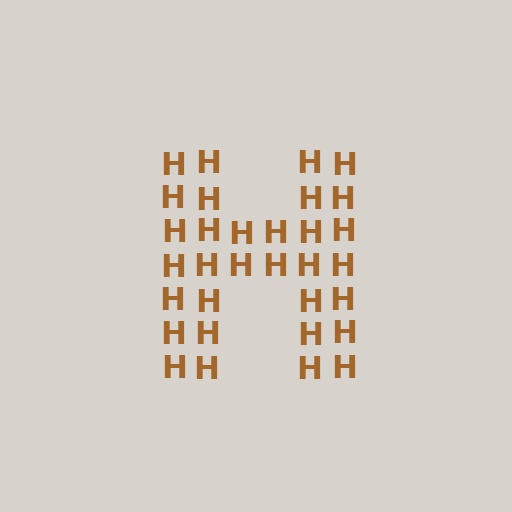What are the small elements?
The small elements are letter H's.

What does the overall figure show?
The overall figure shows the letter H.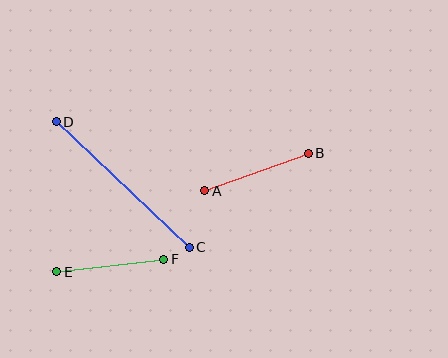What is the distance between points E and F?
The distance is approximately 108 pixels.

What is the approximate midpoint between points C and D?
The midpoint is at approximately (123, 184) pixels.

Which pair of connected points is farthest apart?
Points C and D are farthest apart.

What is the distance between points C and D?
The distance is approximately 183 pixels.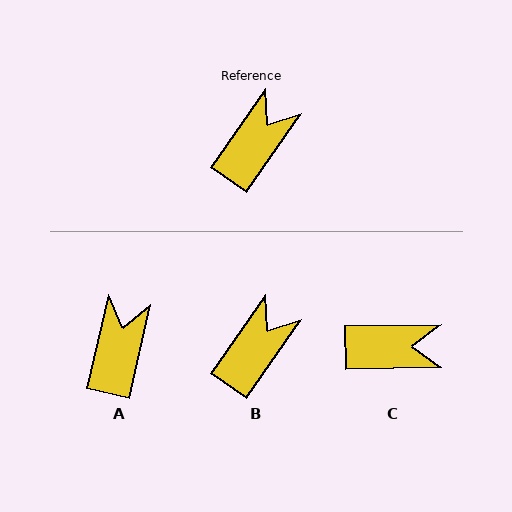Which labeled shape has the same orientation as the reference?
B.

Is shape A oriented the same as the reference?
No, it is off by about 22 degrees.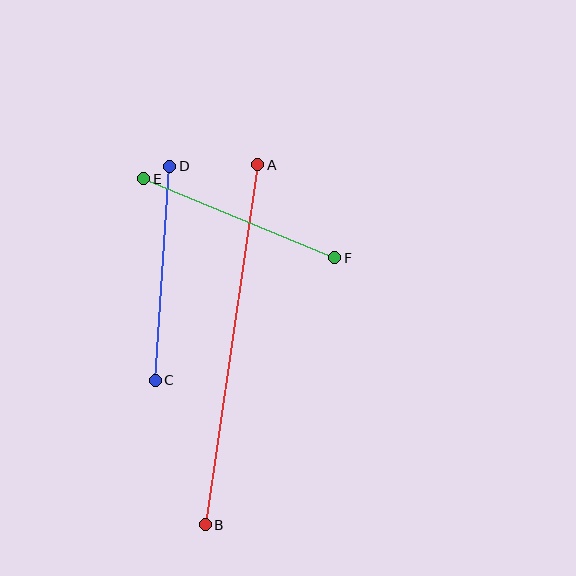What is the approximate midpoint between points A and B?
The midpoint is at approximately (232, 345) pixels.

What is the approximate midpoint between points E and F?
The midpoint is at approximately (239, 218) pixels.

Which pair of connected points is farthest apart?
Points A and B are farthest apart.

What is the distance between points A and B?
The distance is approximately 364 pixels.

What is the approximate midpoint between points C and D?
The midpoint is at approximately (163, 273) pixels.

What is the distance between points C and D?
The distance is approximately 215 pixels.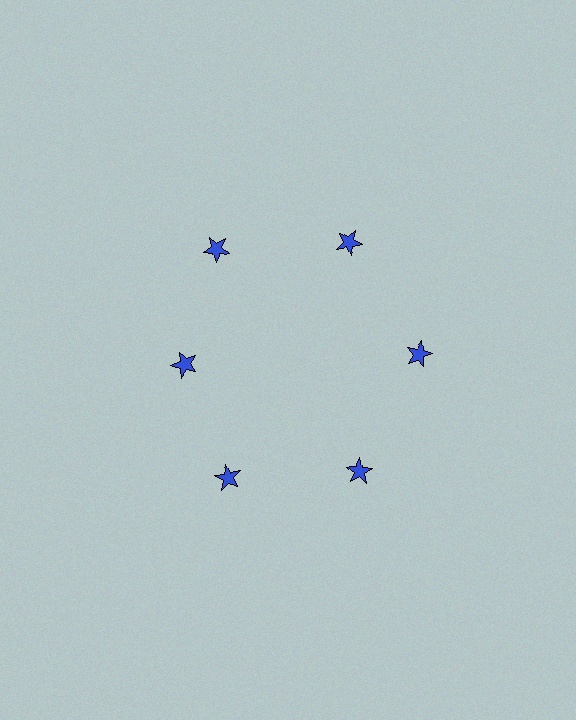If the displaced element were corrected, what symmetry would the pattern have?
It would have 6-fold rotational symmetry — the pattern would map onto itself every 60 degrees.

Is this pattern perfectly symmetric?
No. The 6 blue stars are arranged in a ring, but one element near the 9 o'clock position is pulled inward toward the center, breaking the 6-fold rotational symmetry.